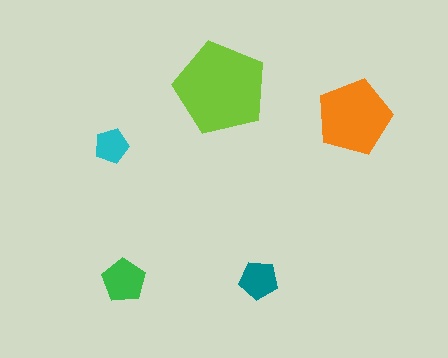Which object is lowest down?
The green pentagon is bottommost.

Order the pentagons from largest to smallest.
the lime one, the orange one, the green one, the teal one, the cyan one.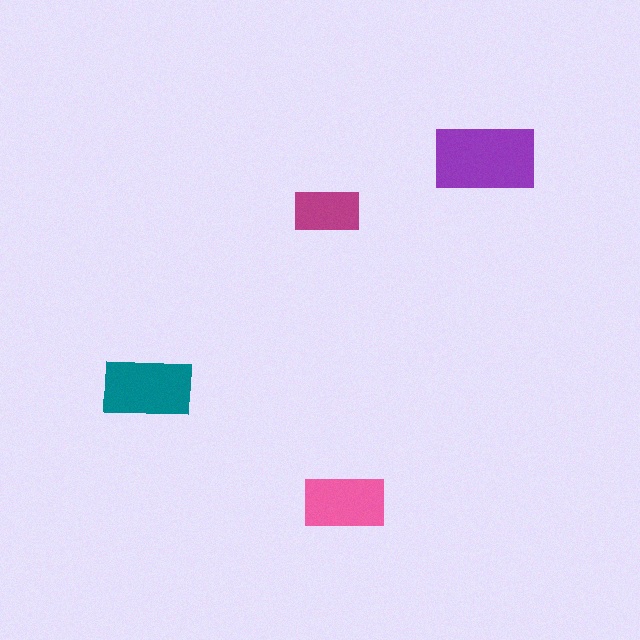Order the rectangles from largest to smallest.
the purple one, the teal one, the pink one, the magenta one.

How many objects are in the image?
There are 4 objects in the image.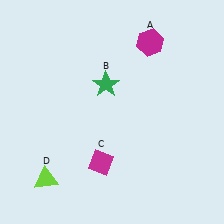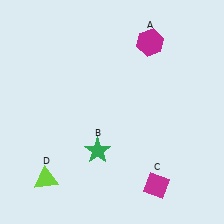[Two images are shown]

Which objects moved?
The objects that moved are: the green star (B), the magenta diamond (C).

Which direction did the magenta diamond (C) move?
The magenta diamond (C) moved right.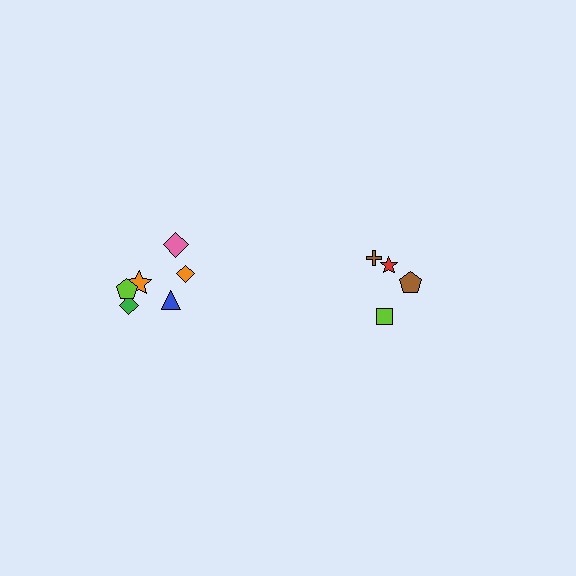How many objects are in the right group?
There are 4 objects.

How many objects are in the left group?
There are 6 objects.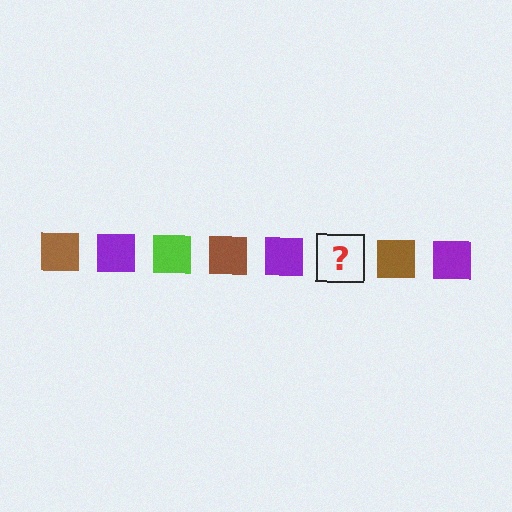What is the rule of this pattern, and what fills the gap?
The rule is that the pattern cycles through brown, purple, lime squares. The gap should be filled with a lime square.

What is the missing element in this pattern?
The missing element is a lime square.